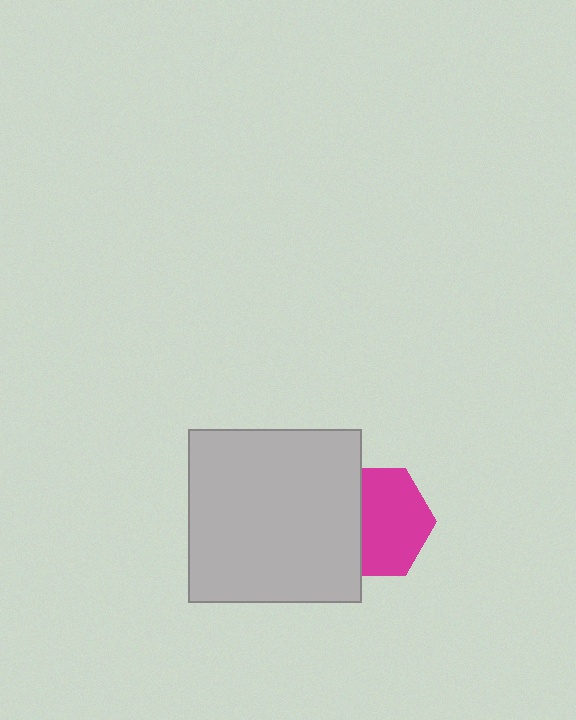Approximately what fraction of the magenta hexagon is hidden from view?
Roughly 36% of the magenta hexagon is hidden behind the light gray square.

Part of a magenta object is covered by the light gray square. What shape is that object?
It is a hexagon.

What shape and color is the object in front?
The object in front is a light gray square.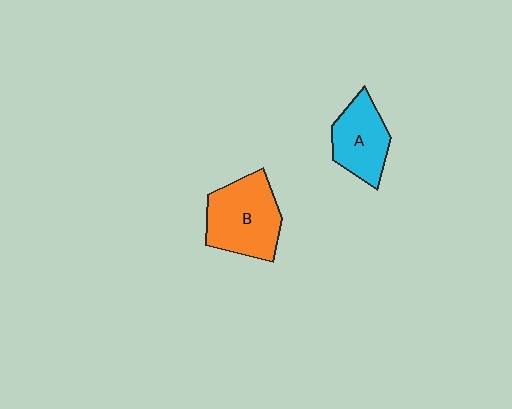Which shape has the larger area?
Shape B (orange).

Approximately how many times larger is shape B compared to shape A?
Approximately 1.3 times.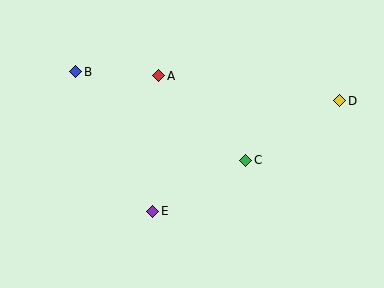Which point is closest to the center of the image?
Point C at (246, 160) is closest to the center.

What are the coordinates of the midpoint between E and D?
The midpoint between E and D is at (246, 156).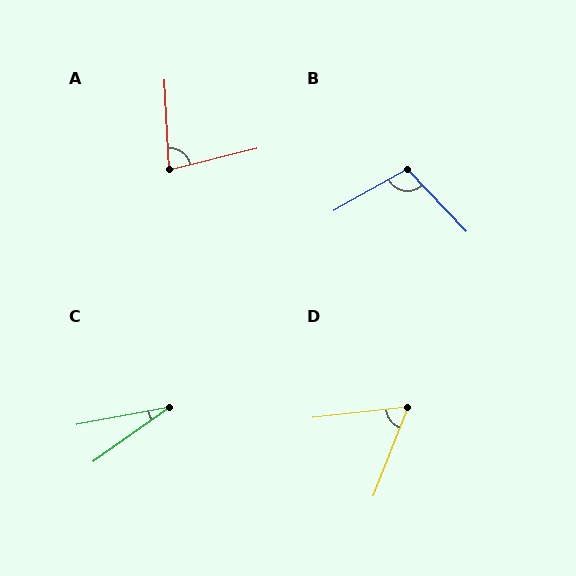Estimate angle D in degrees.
Approximately 62 degrees.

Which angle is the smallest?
C, at approximately 25 degrees.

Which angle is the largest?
B, at approximately 104 degrees.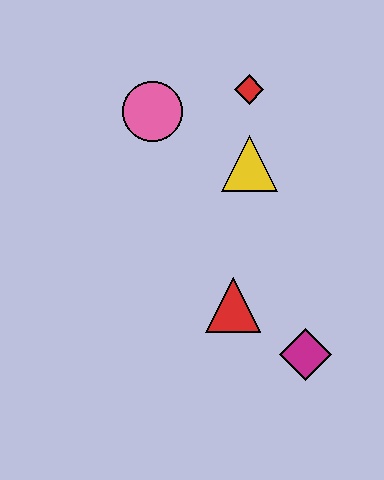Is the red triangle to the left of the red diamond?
Yes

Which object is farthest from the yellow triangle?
The magenta diamond is farthest from the yellow triangle.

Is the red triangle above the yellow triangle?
No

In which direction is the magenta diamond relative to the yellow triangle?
The magenta diamond is below the yellow triangle.